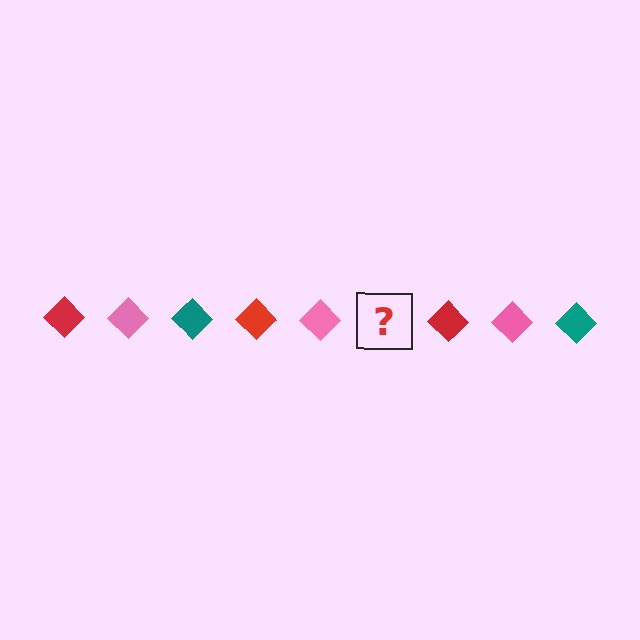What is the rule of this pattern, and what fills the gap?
The rule is that the pattern cycles through red, pink, teal diamonds. The gap should be filled with a teal diamond.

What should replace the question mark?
The question mark should be replaced with a teal diamond.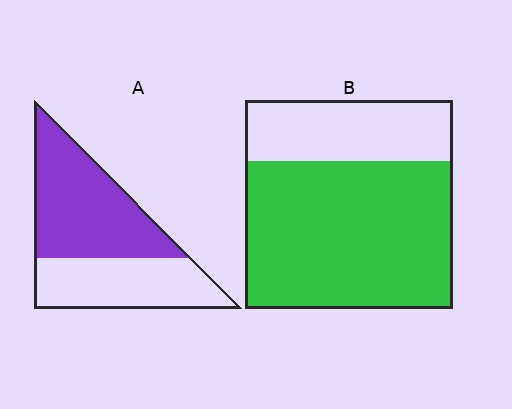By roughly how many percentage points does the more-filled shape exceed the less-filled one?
By roughly 15 percentage points (B over A).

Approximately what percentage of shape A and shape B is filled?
A is approximately 55% and B is approximately 70%.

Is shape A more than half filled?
Yes.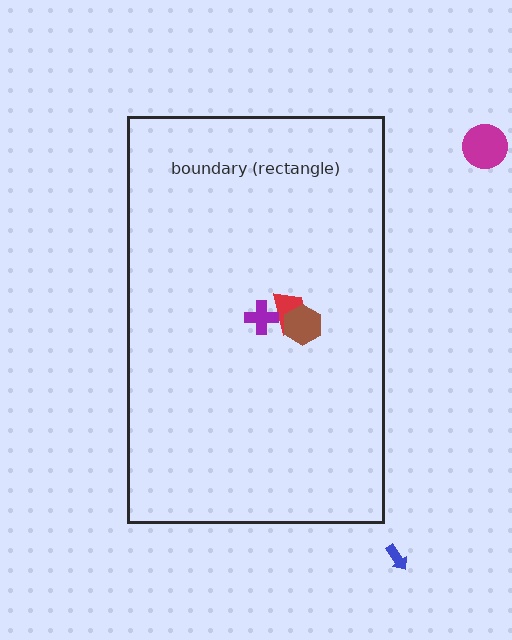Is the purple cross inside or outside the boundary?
Inside.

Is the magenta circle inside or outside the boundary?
Outside.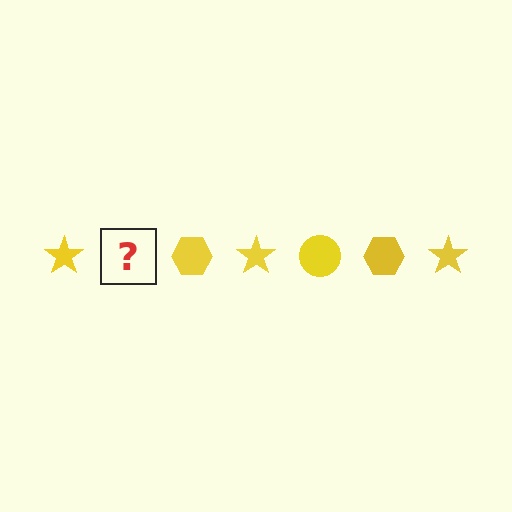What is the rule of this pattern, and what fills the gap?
The rule is that the pattern cycles through star, circle, hexagon shapes in yellow. The gap should be filled with a yellow circle.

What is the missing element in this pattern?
The missing element is a yellow circle.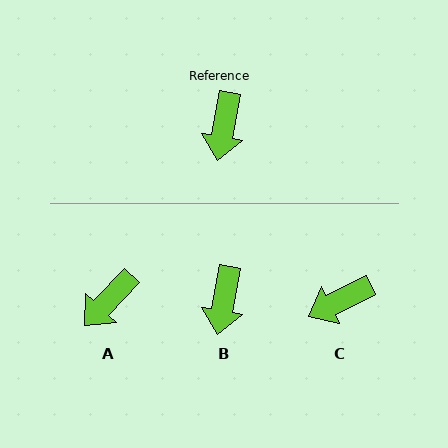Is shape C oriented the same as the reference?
No, it is off by about 53 degrees.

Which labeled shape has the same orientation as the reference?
B.